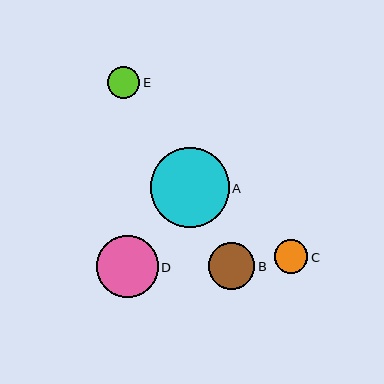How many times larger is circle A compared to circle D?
Circle A is approximately 1.3 times the size of circle D.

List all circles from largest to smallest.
From largest to smallest: A, D, B, C, E.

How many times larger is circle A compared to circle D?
Circle A is approximately 1.3 times the size of circle D.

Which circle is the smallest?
Circle E is the smallest with a size of approximately 32 pixels.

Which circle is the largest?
Circle A is the largest with a size of approximately 79 pixels.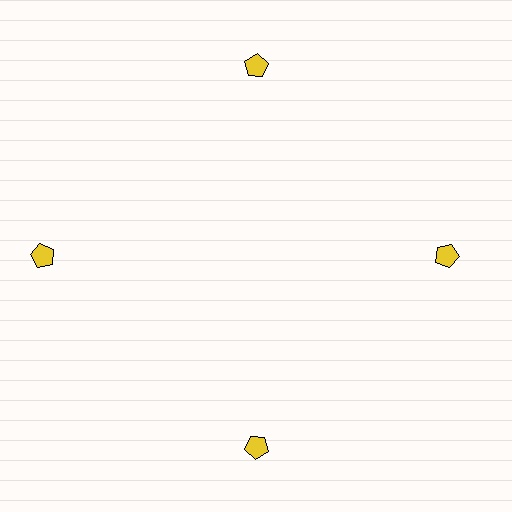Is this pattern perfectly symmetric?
No. The 4 yellow pentagons are arranged in a ring, but one element near the 9 o'clock position is pushed outward from the center, breaking the 4-fold rotational symmetry.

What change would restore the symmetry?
The symmetry would be restored by moving it inward, back onto the ring so that all 4 pentagons sit at equal angles and equal distance from the center.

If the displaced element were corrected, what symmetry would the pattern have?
It would have 4-fold rotational symmetry — the pattern would map onto itself every 90 degrees.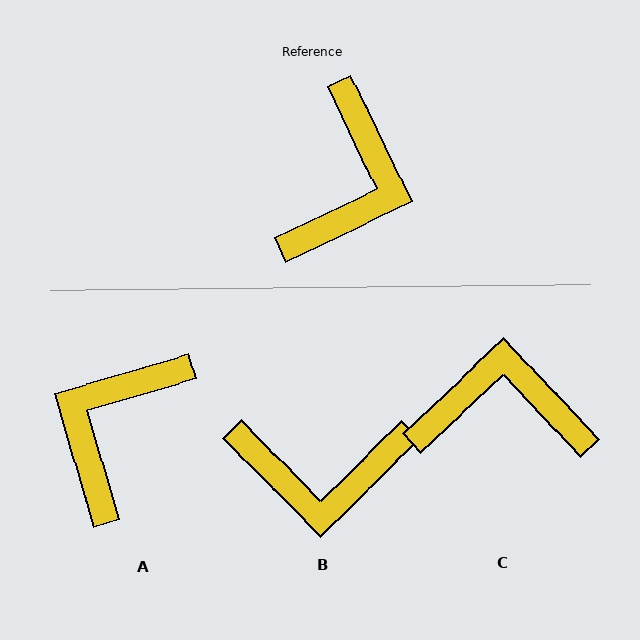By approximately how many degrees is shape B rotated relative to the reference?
Approximately 71 degrees clockwise.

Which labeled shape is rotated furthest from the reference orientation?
A, about 171 degrees away.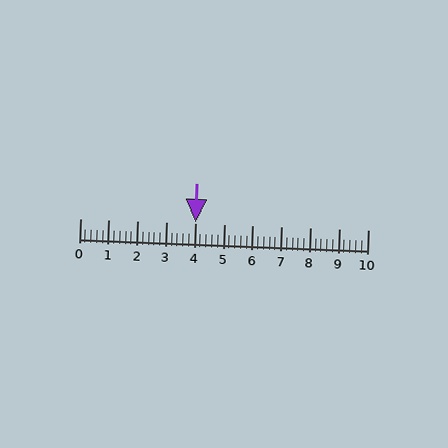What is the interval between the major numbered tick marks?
The major tick marks are spaced 1 units apart.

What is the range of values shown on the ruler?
The ruler shows values from 0 to 10.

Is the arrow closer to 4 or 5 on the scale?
The arrow is closer to 4.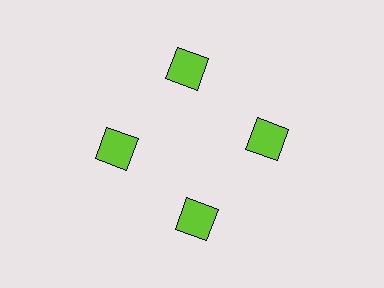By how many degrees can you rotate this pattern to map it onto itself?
The pattern maps onto itself every 90 degrees of rotation.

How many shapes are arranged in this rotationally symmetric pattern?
There are 4 shapes, arranged in 4 groups of 1.